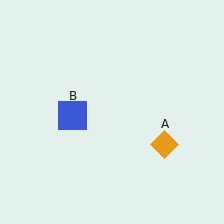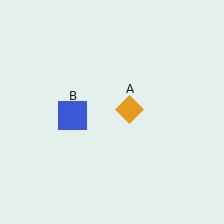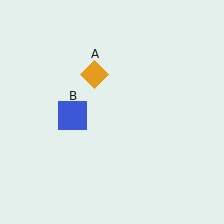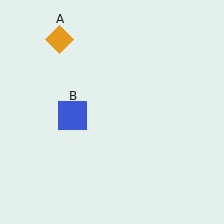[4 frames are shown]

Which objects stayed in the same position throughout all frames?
Blue square (object B) remained stationary.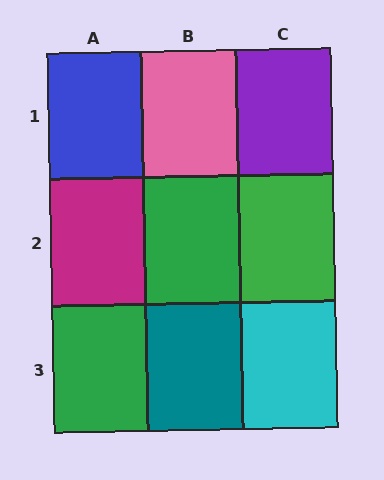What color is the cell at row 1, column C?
Purple.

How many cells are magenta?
1 cell is magenta.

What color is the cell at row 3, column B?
Teal.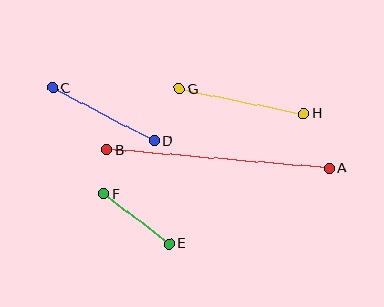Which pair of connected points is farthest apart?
Points A and B are farthest apart.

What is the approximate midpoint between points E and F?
The midpoint is at approximately (136, 219) pixels.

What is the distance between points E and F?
The distance is approximately 82 pixels.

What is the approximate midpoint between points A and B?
The midpoint is at approximately (218, 159) pixels.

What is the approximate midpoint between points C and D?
The midpoint is at approximately (103, 114) pixels.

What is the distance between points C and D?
The distance is approximately 114 pixels.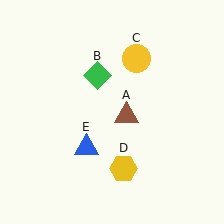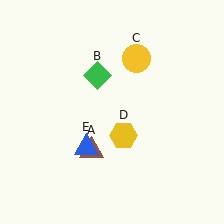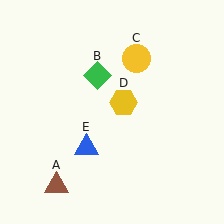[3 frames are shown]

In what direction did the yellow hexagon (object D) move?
The yellow hexagon (object D) moved up.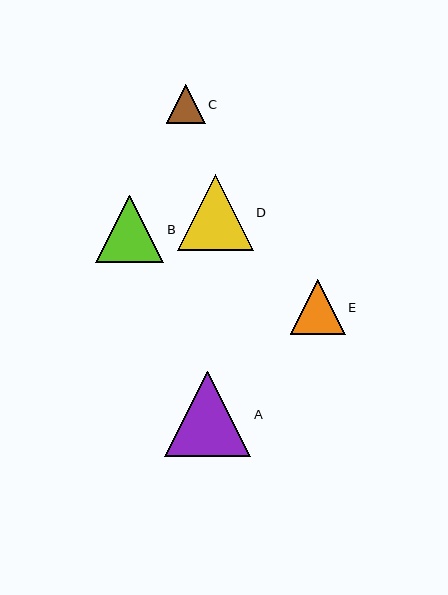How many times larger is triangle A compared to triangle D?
Triangle A is approximately 1.1 times the size of triangle D.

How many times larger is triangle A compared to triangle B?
Triangle A is approximately 1.3 times the size of triangle B.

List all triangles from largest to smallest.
From largest to smallest: A, D, B, E, C.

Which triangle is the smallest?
Triangle C is the smallest with a size of approximately 39 pixels.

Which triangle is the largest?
Triangle A is the largest with a size of approximately 86 pixels.